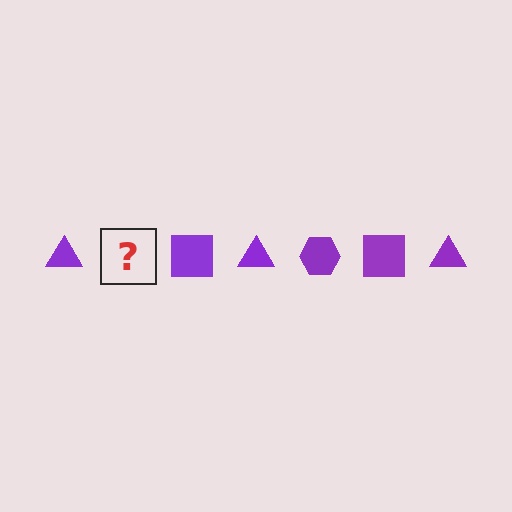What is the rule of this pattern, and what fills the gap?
The rule is that the pattern cycles through triangle, hexagon, square shapes in purple. The gap should be filled with a purple hexagon.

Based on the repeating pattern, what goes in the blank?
The blank should be a purple hexagon.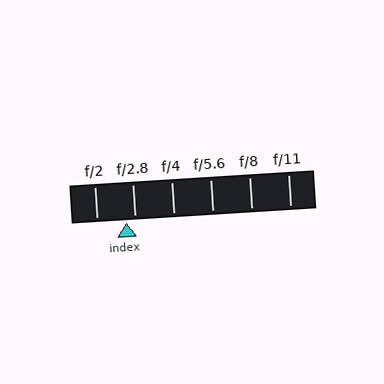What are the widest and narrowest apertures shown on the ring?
The widest aperture shown is f/2 and the narrowest is f/11.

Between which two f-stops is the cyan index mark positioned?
The index mark is between f/2 and f/2.8.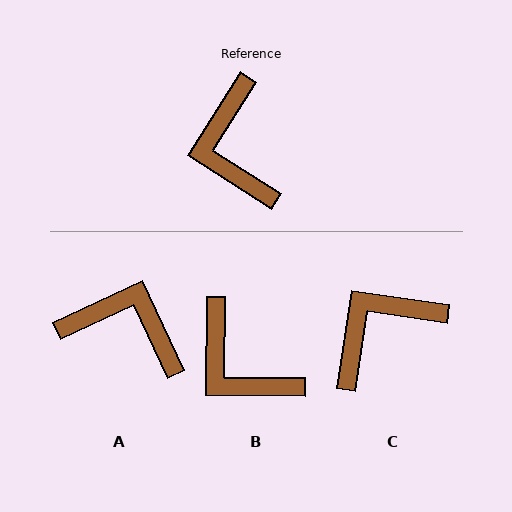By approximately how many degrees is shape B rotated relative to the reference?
Approximately 32 degrees counter-clockwise.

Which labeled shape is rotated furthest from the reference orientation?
A, about 123 degrees away.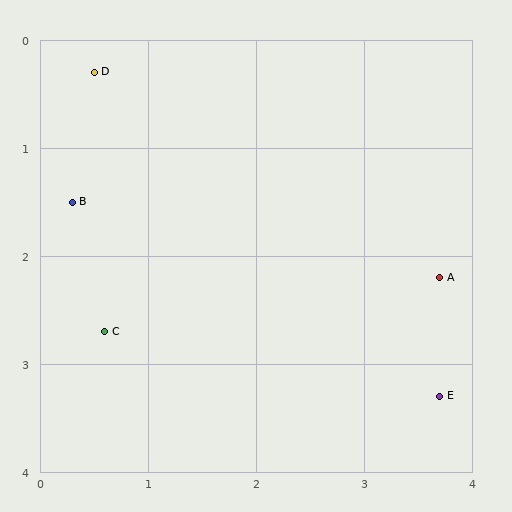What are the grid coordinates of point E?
Point E is at approximately (3.7, 3.3).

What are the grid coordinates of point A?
Point A is at approximately (3.7, 2.2).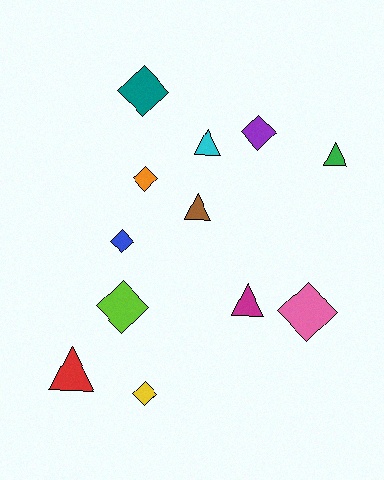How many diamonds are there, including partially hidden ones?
There are 7 diamonds.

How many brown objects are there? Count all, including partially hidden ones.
There is 1 brown object.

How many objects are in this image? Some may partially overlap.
There are 12 objects.